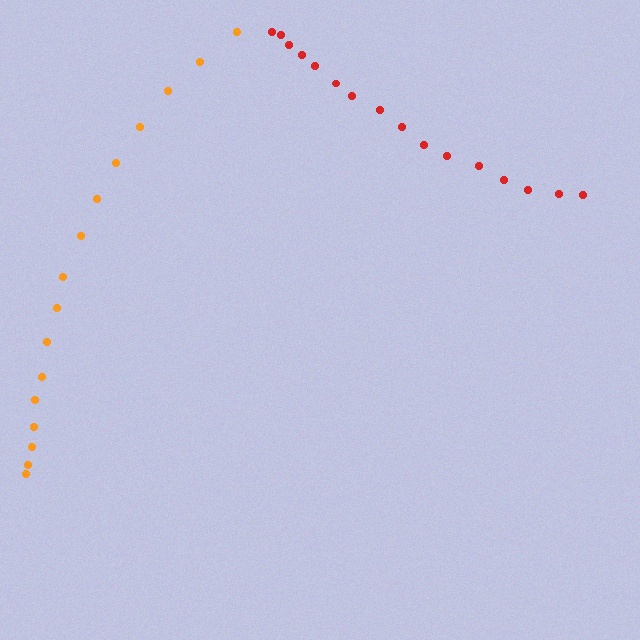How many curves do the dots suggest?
There are 2 distinct paths.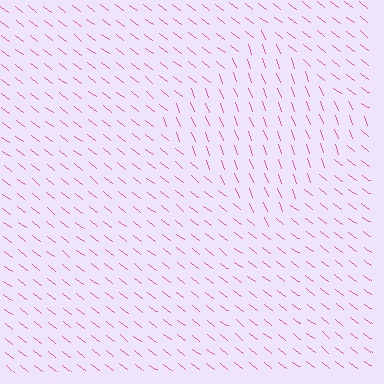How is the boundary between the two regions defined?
The boundary is defined purely by a change in line orientation (approximately 32 degrees difference). All lines are the same color and thickness.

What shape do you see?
I see a diamond.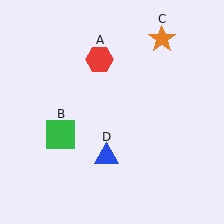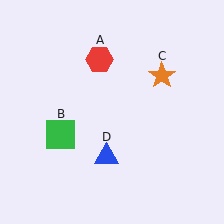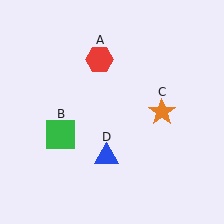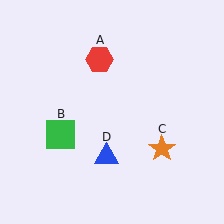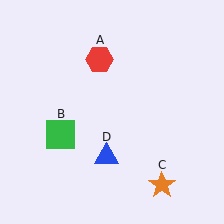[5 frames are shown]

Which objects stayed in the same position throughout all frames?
Red hexagon (object A) and green square (object B) and blue triangle (object D) remained stationary.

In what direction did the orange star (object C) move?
The orange star (object C) moved down.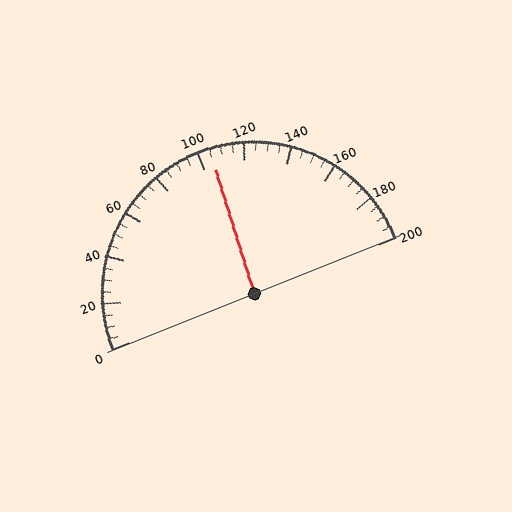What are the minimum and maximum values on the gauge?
The gauge ranges from 0 to 200.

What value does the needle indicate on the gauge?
The needle indicates approximately 105.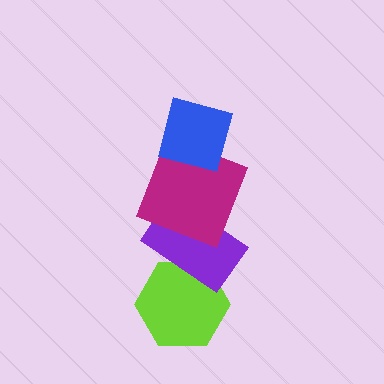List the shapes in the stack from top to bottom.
From top to bottom: the blue square, the magenta square, the purple rectangle, the lime hexagon.